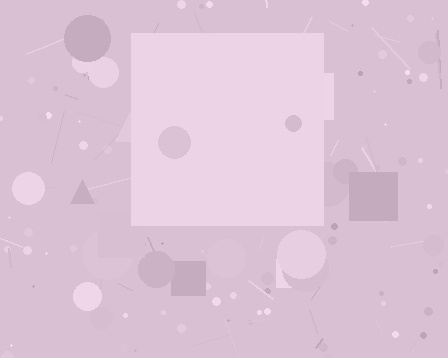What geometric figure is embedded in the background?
A square is embedded in the background.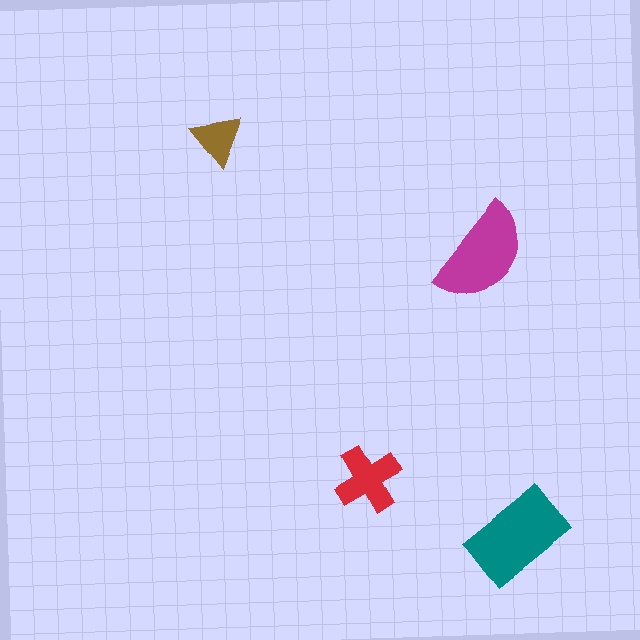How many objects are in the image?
There are 4 objects in the image.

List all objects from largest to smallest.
The teal rectangle, the magenta semicircle, the red cross, the brown triangle.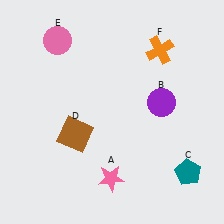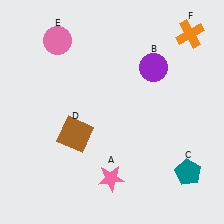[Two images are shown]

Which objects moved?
The objects that moved are: the purple circle (B), the orange cross (F).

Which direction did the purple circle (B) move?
The purple circle (B) moved up.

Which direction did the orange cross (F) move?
The orange cross (F) moved right.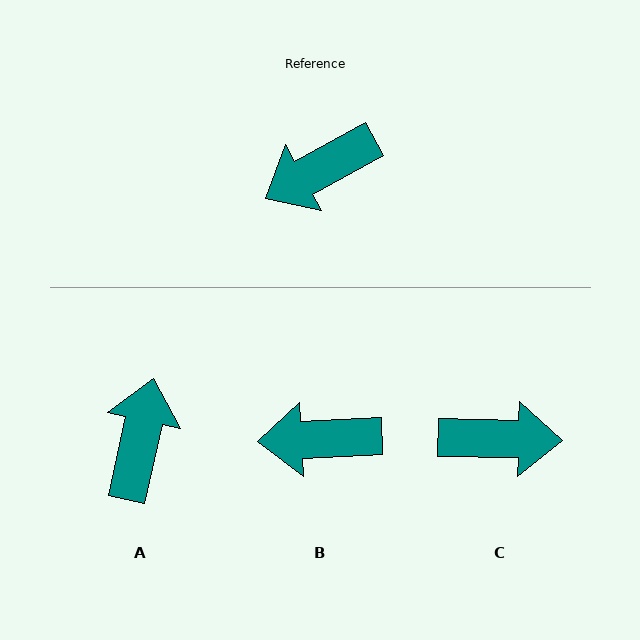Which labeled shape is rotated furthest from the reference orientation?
C, about 150 degrees away.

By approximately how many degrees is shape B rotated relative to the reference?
Approximately 26 degrees clockwise.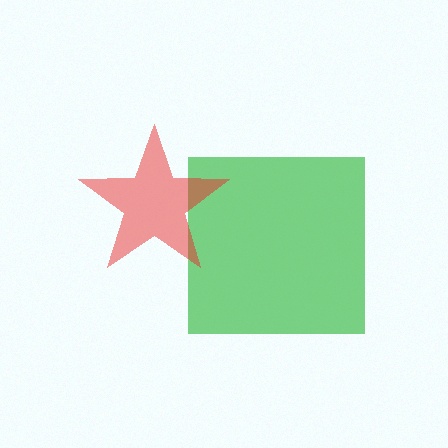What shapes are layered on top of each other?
The layered shapes are: a green square, a red star.